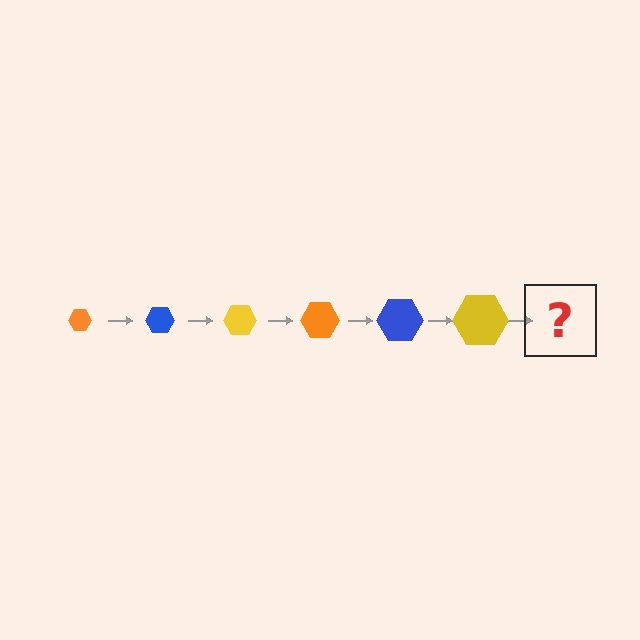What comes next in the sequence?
The next element should be an orange hexagon, larger than the previous one.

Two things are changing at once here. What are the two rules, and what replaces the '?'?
The two rules are that the hexagon grows larger each step and the color cycles through orange, blue, and yellow. The '?' should be an orange hexagon, larger than the previous one.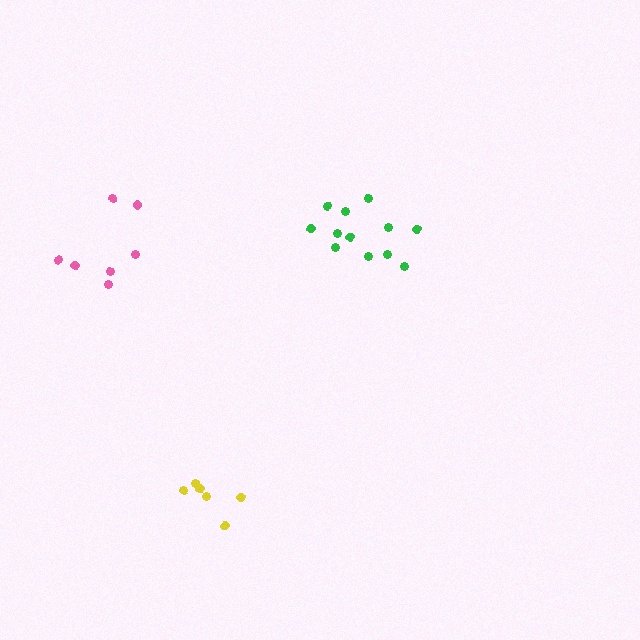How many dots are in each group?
Group 1: 6 dots, Group 2: 7 dots, Group 3: 12 dots (25 total).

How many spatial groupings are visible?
There are 3 spatial groupings.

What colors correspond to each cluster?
The clusters are colored: yellow, pink, green.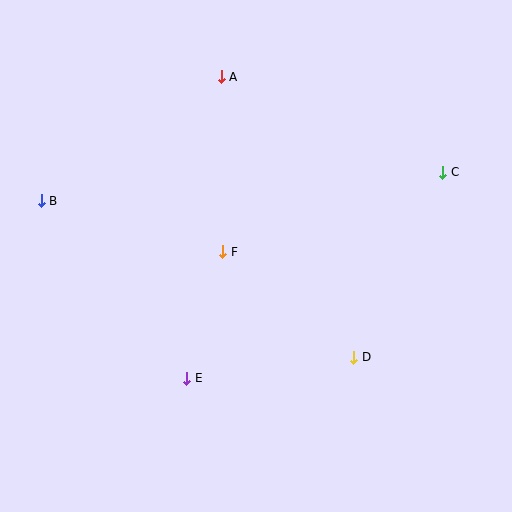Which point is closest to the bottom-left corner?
Point E is closest to the bottom-left corner.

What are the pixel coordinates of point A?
Point A is at (221, 77).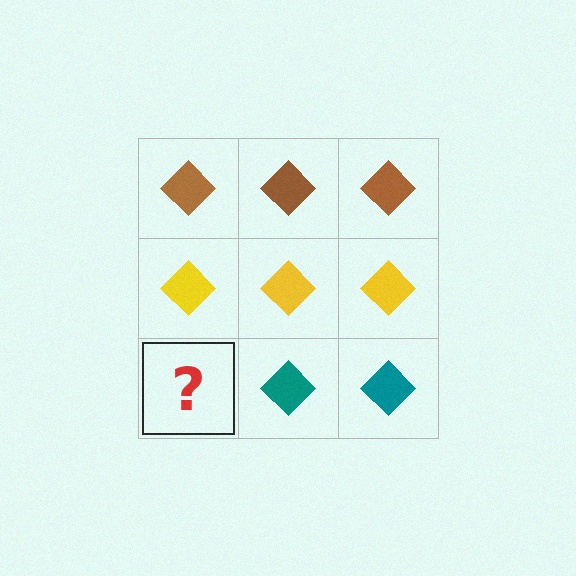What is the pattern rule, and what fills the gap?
The rule is that each row has a consistent color. The gap should be filled with a teal diamond.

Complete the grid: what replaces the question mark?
The question mark should be replaced with a teal diamond.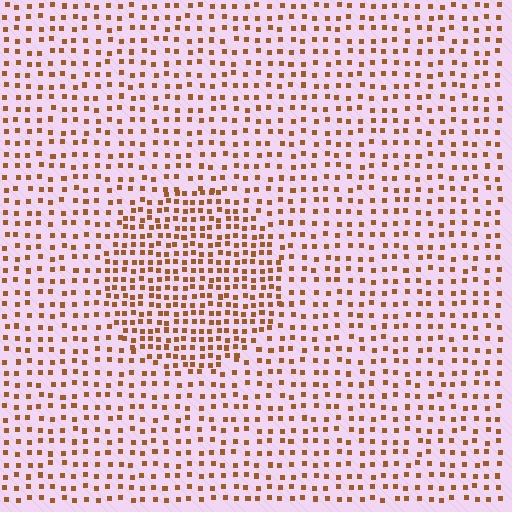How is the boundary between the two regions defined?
The boundary is defined by a change in element density (approximately 1.8x ratio). All elements are the same color, size, and shape.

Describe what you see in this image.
The image contains small brown elements arranged at two different densities. A circle-shaped region is visible where the elements are more densely packed than the surrounding area.